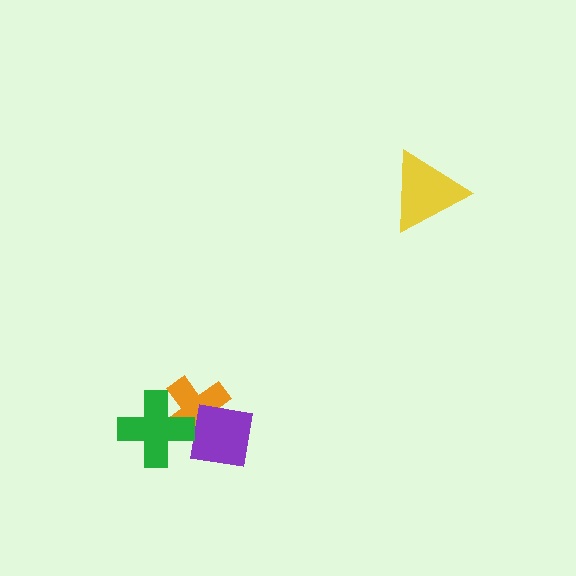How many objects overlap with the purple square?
2 objects overlap with the purple square.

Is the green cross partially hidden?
No, no other shape covers it.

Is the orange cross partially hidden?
Yes, it is partially covered by another shape.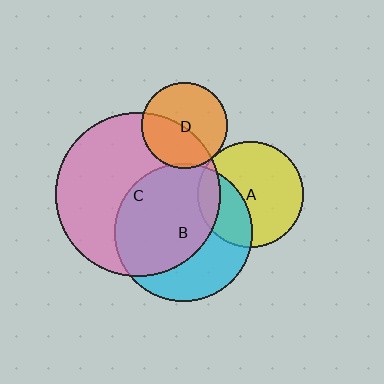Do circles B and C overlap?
Yes.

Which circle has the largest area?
Circle C (pink).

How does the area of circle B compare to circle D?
Approximately 2.6 times.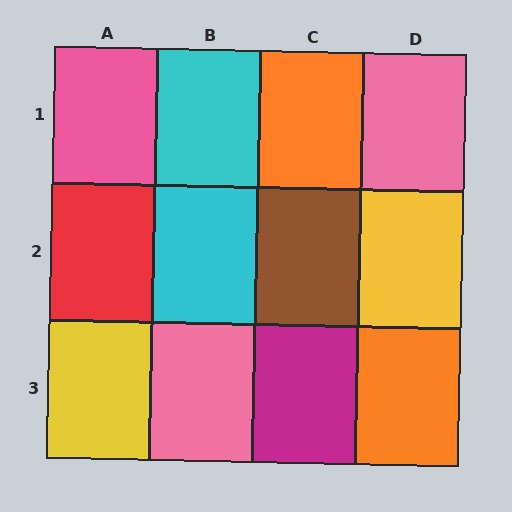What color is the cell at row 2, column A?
Red.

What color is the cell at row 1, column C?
Orange.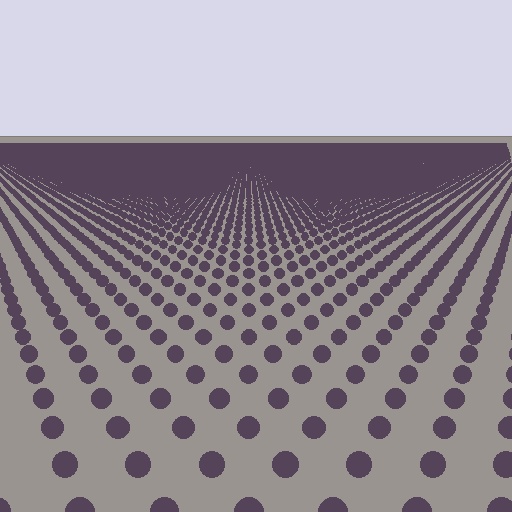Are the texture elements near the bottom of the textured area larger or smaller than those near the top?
Larger. Near the bottom, elements are closer to the viewer and appear at a bigger on-screen size.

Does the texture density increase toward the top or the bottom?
Density increases toward the top.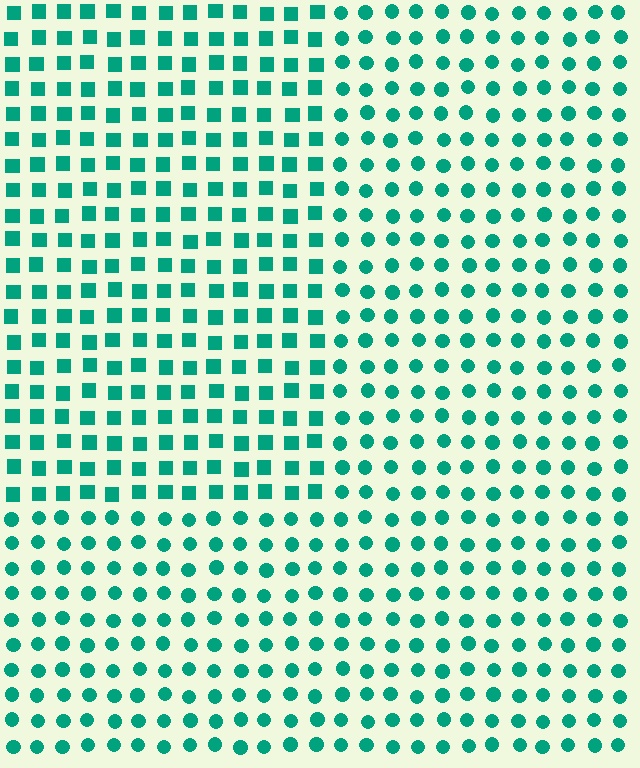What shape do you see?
I see a rectangle.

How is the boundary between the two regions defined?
The boundary is defined by a change in element shape: squares inside vs. circles outside. All elements share the same color and spacing.